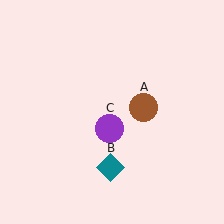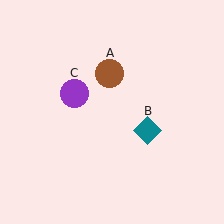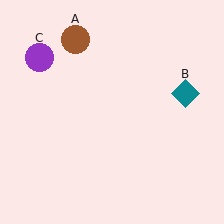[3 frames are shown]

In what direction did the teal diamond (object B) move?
The teal diamond (object B) moved up and to the right.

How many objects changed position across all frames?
3 objects changed position: brown circle (object A), teal diamond (object B), purple circle (object C).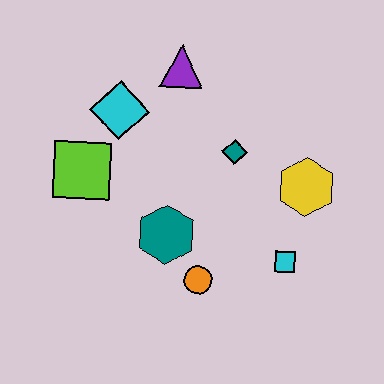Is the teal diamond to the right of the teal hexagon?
Yes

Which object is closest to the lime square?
The cyan diamond is closest to the lime square.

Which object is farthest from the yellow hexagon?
The lime square is farthest from the yellow hexagon.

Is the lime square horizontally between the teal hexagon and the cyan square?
No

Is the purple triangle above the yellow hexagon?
Yes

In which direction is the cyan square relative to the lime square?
The cyan square is to the right of the lime square.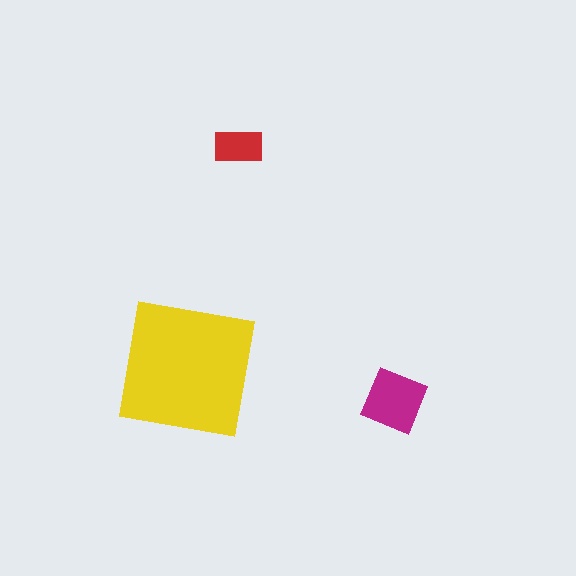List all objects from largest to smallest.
The yellow square, the magenta diamond, the red rectangle.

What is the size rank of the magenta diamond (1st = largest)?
2nd.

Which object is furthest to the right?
The magenta diamond is rightmost.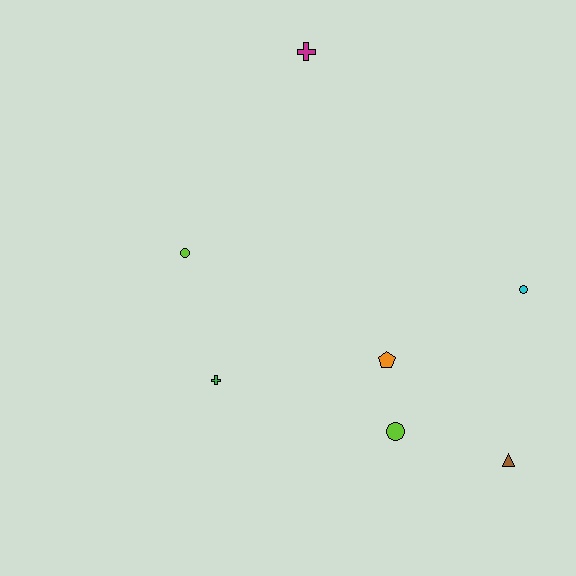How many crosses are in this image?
There are 2 crosses.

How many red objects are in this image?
There are no red objects.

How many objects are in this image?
There are 7 objects.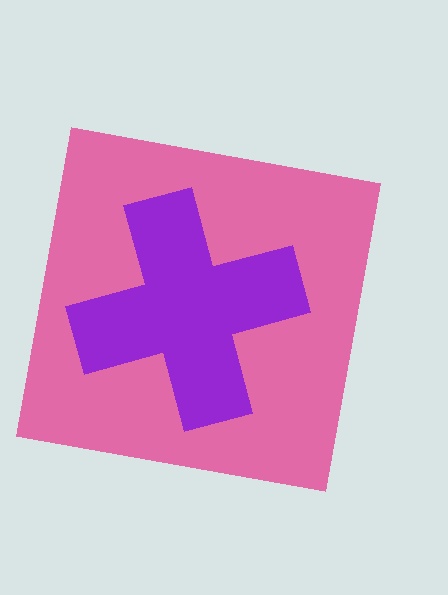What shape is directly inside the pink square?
The purple cross.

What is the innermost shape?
The purple cross.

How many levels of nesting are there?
2.